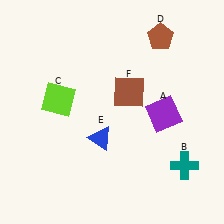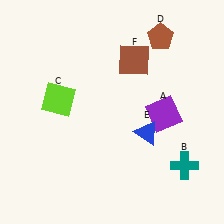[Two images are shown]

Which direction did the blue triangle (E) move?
The blue triangle (E) moved right.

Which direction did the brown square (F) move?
The brown square (F) moved up.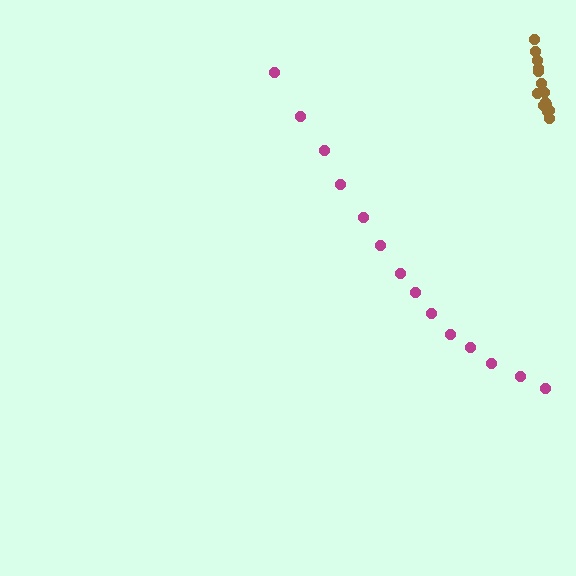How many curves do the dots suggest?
There are 2 distinct paths.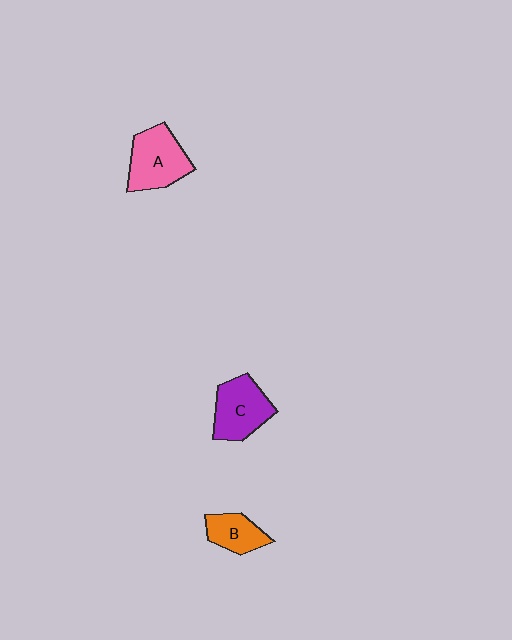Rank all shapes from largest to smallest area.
From largest to smallest: A (pink), C (purple), B (orange).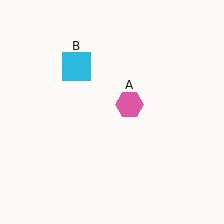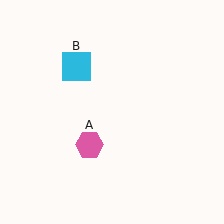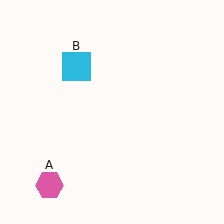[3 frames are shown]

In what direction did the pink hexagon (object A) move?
The pink hexagon (object A) moved down and to the left.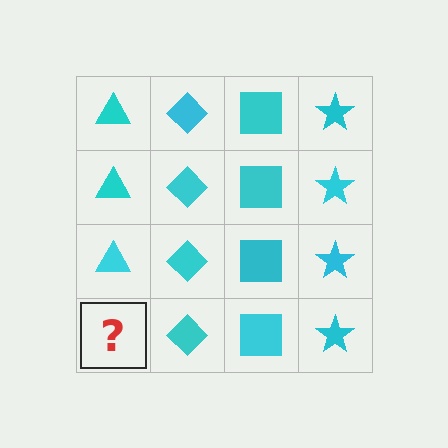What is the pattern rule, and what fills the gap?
The rule is that each column has a consistent shape. The gap should be filled with a cyan triangle.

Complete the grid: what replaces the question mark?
The question mark should be replaced with a cyan triangle.